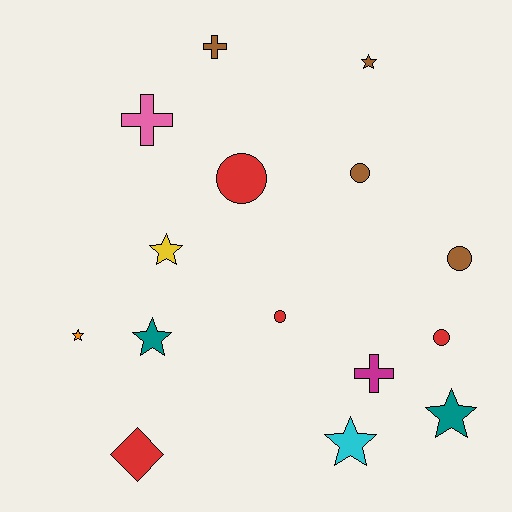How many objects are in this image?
There are 15 objects.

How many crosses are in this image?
There are 3 crosses.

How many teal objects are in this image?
There are 2 teal objects.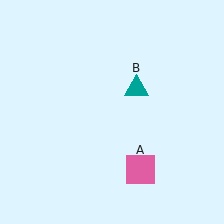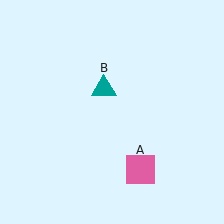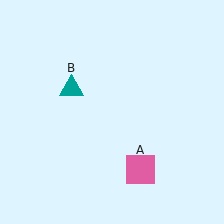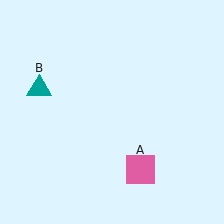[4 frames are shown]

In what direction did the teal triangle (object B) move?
The teal triangle (object B) moved left.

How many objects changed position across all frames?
1 object changed position: teal triangle (object B).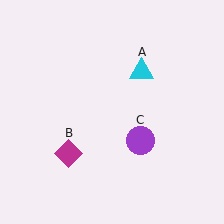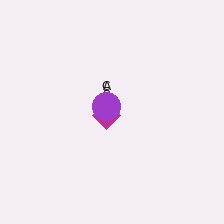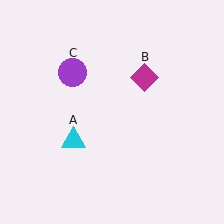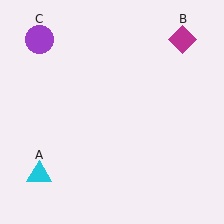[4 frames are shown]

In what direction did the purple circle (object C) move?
The purple circle (object C) moved up and to the left.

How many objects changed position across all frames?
3 objects changed position: cyan triangle (object A), magenta diamond (object B), purple circle (object C).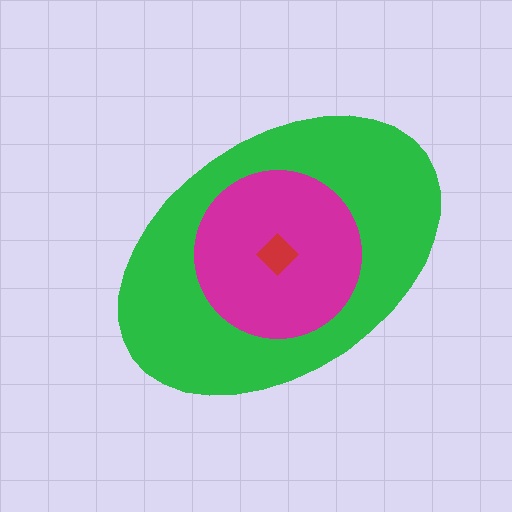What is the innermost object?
The red diamond.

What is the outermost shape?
The green ellipse.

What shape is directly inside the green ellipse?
The magenta circle.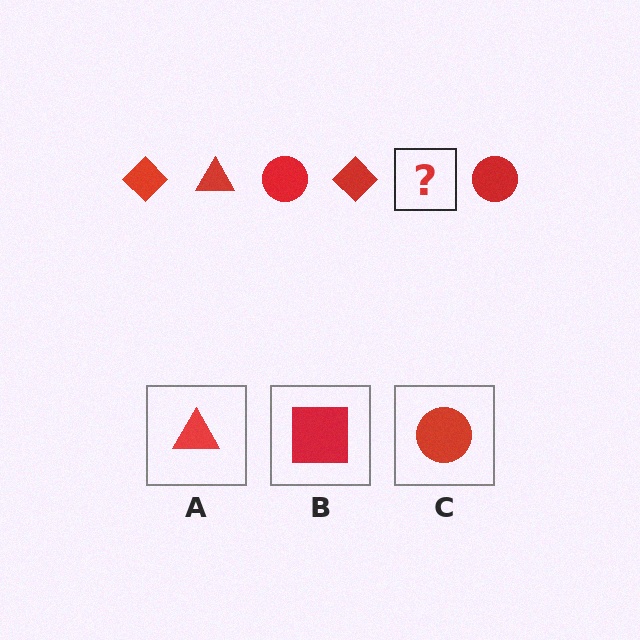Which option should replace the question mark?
Option A.